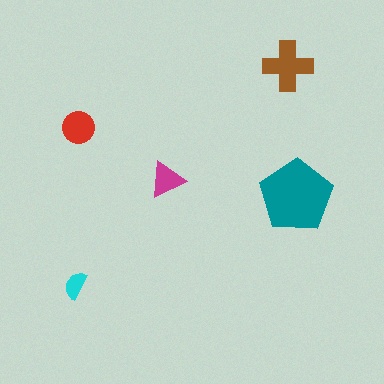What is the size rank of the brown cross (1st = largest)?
2nd.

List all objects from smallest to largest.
The cyan semicircle, the magenta triangle, the red circle, the brown cross, the teal pentagon.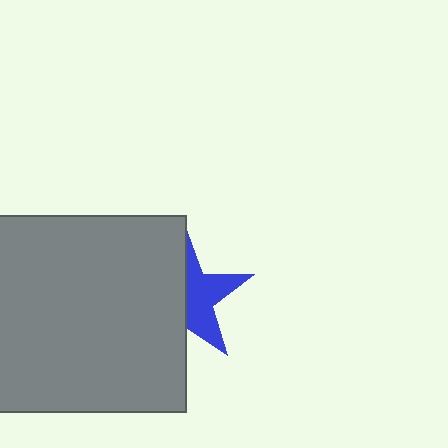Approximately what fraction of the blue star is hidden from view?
Roughly 54% of the blue star is hidden behind the gray square.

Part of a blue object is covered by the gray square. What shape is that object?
It is a star.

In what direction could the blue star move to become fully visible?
The blue star could move right. That would shift it out from behind the gray square entirely.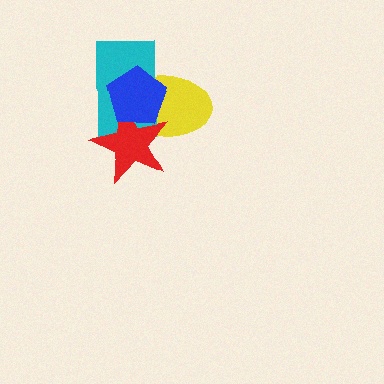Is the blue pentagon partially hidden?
No, no other shape covers it.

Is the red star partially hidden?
Yes, it is partially covered by another shape.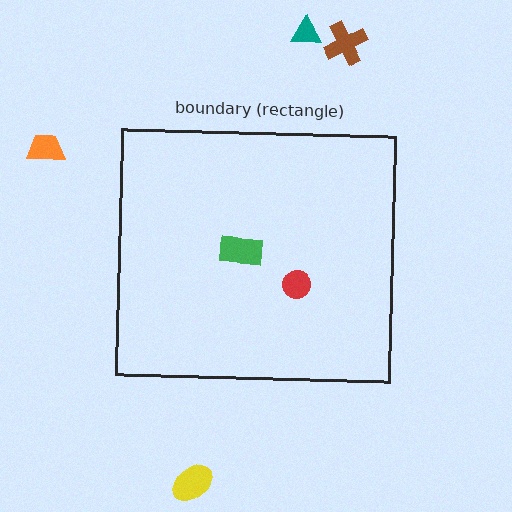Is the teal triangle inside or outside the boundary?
Outside.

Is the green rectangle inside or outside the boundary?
Inside.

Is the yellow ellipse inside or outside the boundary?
Outside.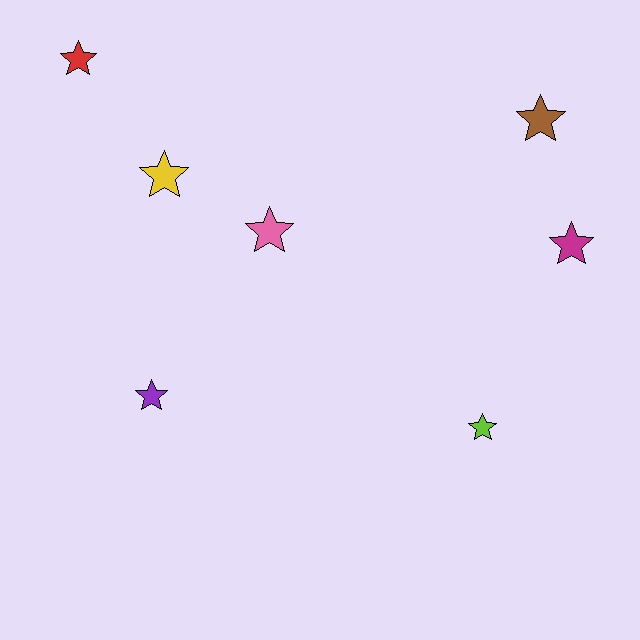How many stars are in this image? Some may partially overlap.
There are 7 stars.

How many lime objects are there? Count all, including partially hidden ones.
There is 1 lime object.